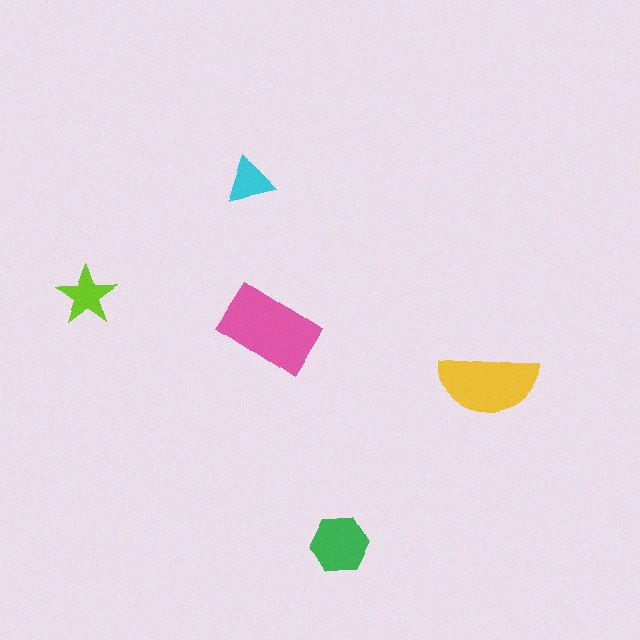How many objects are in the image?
There are 5 objects in the image.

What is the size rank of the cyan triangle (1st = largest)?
5th.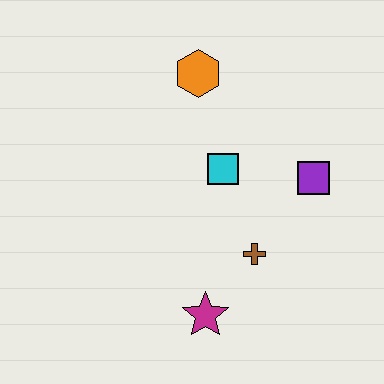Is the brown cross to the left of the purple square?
Yes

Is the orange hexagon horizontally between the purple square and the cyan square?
No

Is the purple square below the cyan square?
Yes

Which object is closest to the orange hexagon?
The cyan square is closest to the orange hexagon.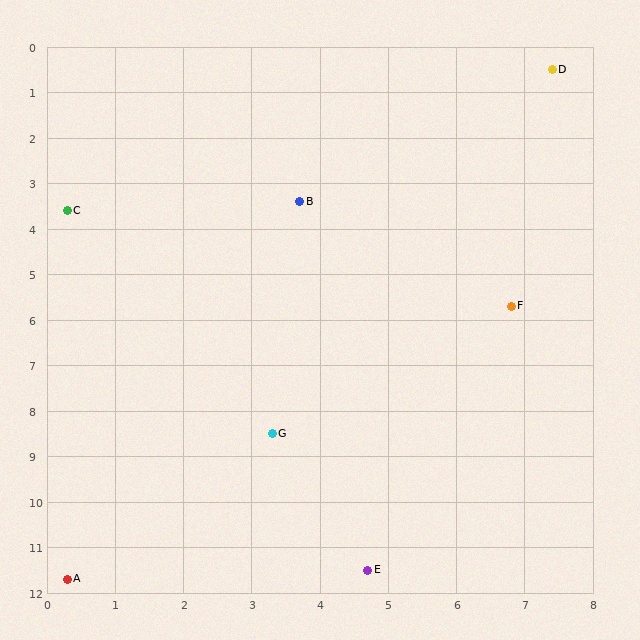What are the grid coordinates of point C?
Point C is at approximately (0.3, 3.6).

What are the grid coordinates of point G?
Point G is at approximately (3.3, 8.5).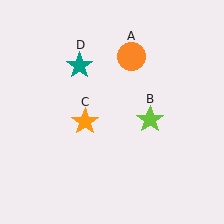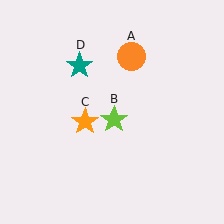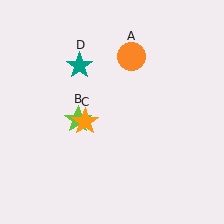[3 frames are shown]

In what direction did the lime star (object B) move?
The lime star (object B) moved left.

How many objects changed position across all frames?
1 object changed position: lime star (object B).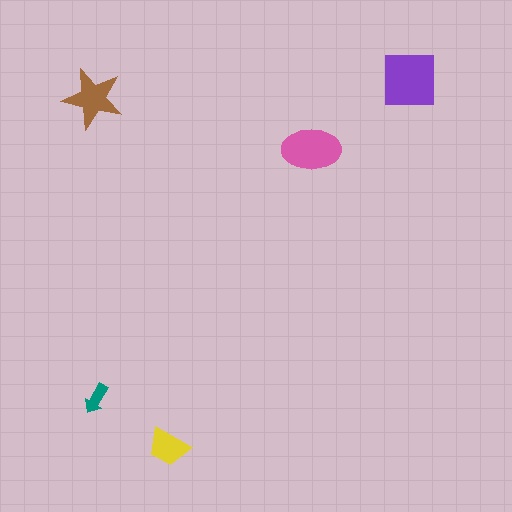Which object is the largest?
The purple square.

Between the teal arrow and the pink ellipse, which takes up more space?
The pink ellipse.